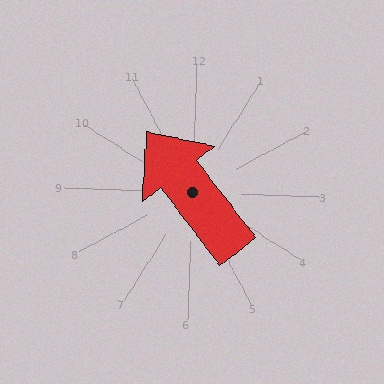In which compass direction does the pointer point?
Northwest.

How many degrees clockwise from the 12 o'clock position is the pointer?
Approximately 321 degrees.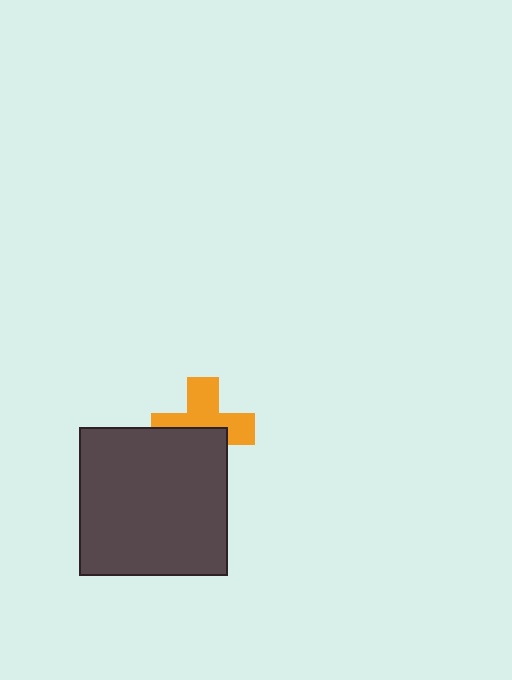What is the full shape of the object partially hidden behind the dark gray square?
The partially hidden object is an orange cross.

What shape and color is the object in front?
The object in front is a dark gray square.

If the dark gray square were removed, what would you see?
You would see the complete orange cross.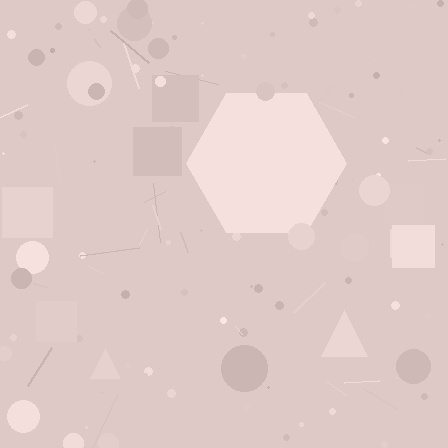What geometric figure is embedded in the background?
A hexagon is embedded in the background.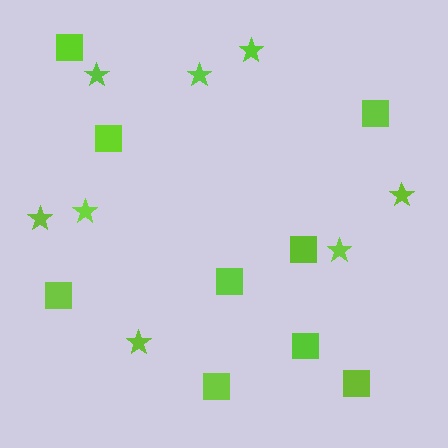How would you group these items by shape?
There are 2 groups: one group of squares (9) and one group of stars (8).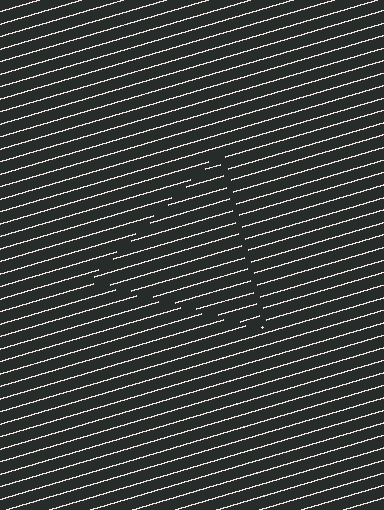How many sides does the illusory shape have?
3 sides — the line-ends trace a triangle.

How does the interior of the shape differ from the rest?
The interior of the shape contains the same grating, shifted by half a period — the contour is defined by the phase discontinuity where line-ends from the inner and outer gratings abut.